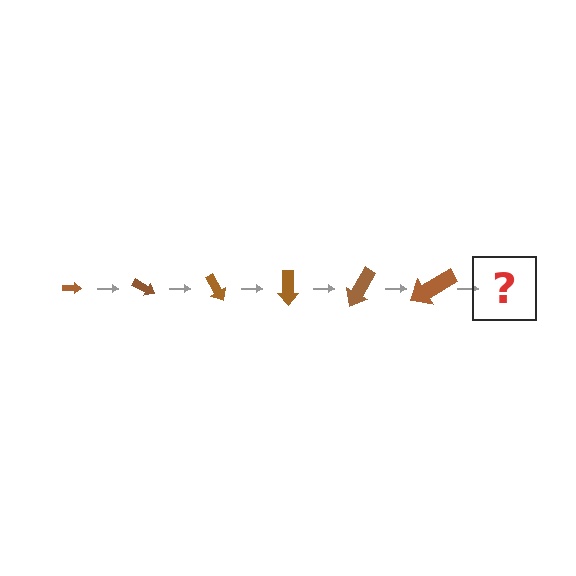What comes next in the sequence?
The next element should be an arrow, larger than the previous one and rotated 180 degrees from the start.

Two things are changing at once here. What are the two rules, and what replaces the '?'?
The two rules are that the arrow grows larger each step and it rotates 30 degrees each step. The '?' should be an arrow, larger than the previous one and rotated 180 degrees from the start.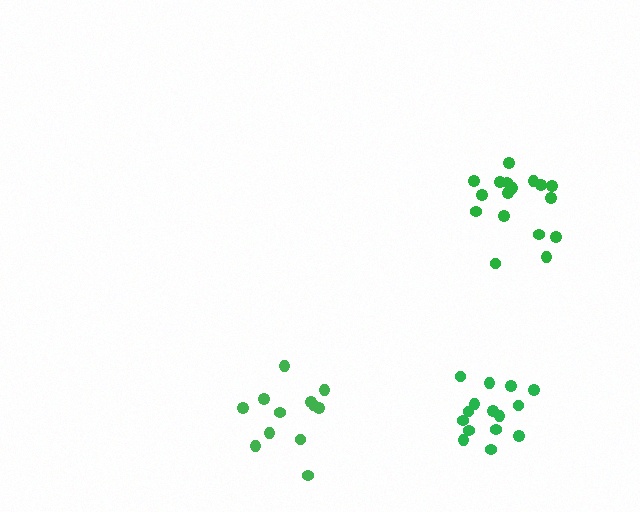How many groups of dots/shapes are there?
There are 3 groups.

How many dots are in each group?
Group 1: 17 dots, Group 2: 12 dots, Group 3: 15 dots (44 total).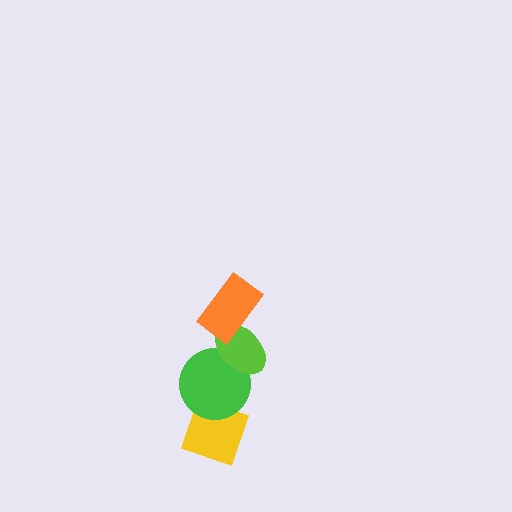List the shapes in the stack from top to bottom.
From top to bottom: the orange rectangle, the lime ellipse, the green circle, the yellow diamond.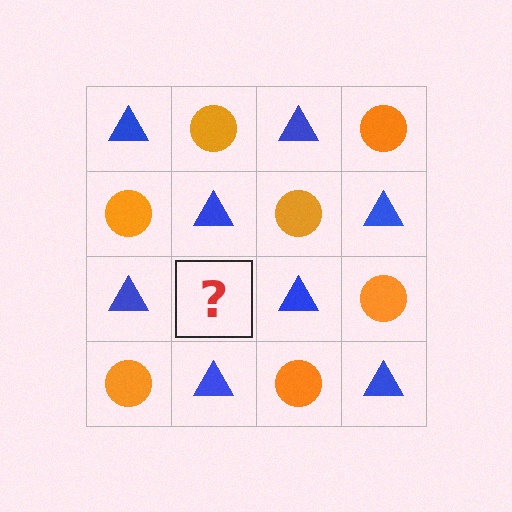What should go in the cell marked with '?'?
The missing cell should contain an orange circle.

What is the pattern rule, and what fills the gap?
The rule is that it alternates blue triangle and orange circle in a checkerboard pattern. The gap should be filled with an orange circle.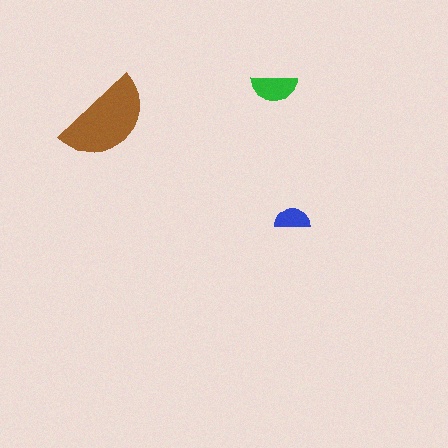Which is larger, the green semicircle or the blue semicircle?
The green one.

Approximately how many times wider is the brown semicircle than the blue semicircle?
About 2.5 times wider.